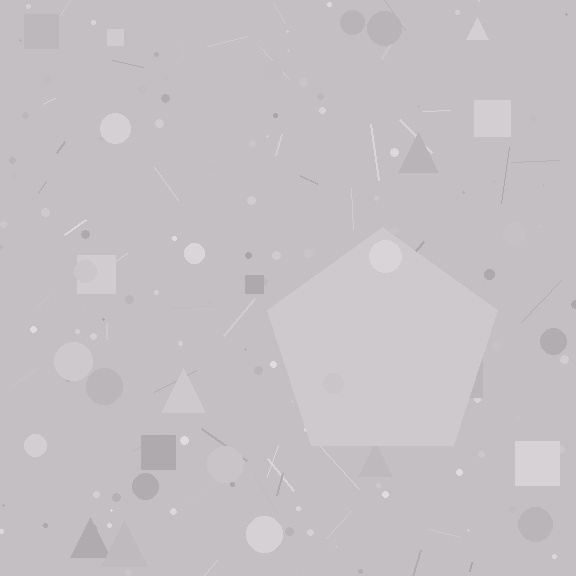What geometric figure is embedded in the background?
A pentagon is embedded in the background.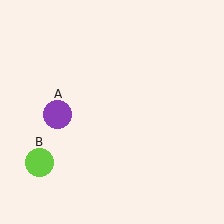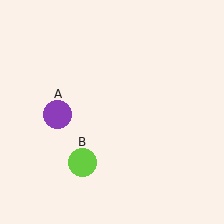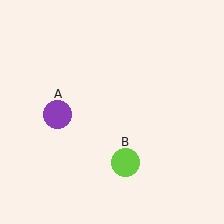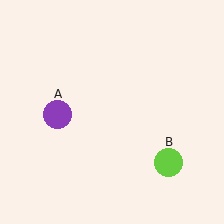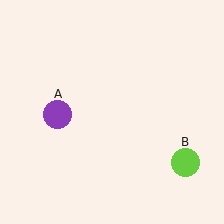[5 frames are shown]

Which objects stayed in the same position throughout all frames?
Purple circle (object A) remained stationary.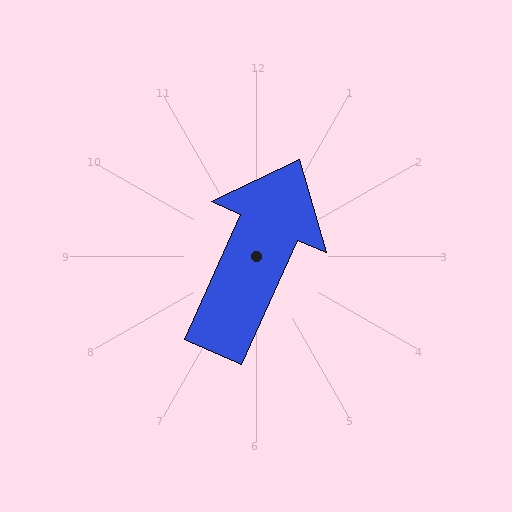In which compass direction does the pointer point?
Northeast.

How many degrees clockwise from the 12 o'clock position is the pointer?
Approximately 24 degrees.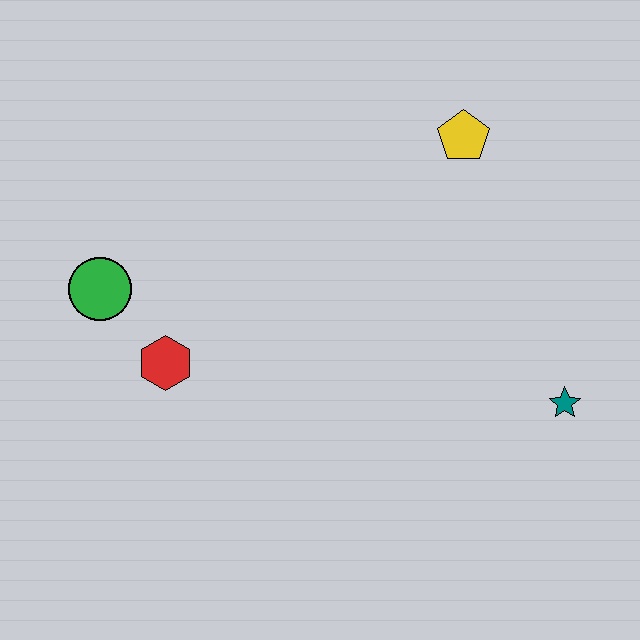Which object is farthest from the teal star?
The green circle is farthest from the teal star.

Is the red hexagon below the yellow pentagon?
Yes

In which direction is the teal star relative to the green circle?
The teal star is to the right of the green circle.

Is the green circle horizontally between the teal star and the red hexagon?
No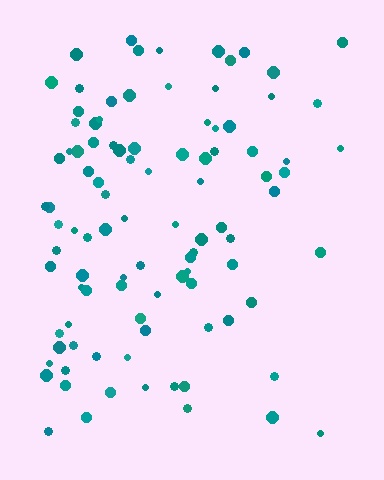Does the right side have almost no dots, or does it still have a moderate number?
Still a moderate number, just noticeably fewer than the left.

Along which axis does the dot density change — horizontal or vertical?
Horizontal.